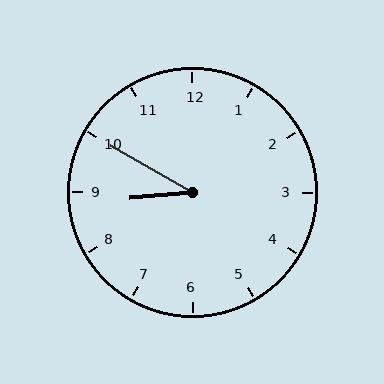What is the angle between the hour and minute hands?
Approximately 35 degrees.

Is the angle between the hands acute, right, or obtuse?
It is acute.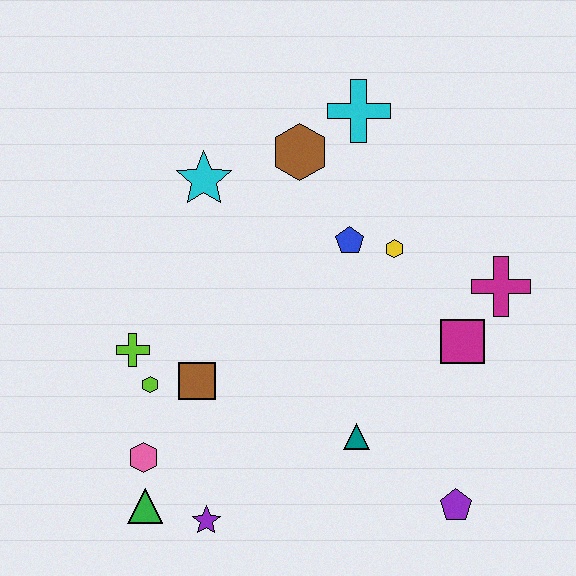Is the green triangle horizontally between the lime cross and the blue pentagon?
Yes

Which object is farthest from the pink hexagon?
The cyan cross is farthest from the pink hexagon.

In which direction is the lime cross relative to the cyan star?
The lime cross is below the cyan star.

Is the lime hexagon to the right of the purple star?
No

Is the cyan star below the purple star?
No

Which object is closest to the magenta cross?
The magenta square is closest to the magenta cross.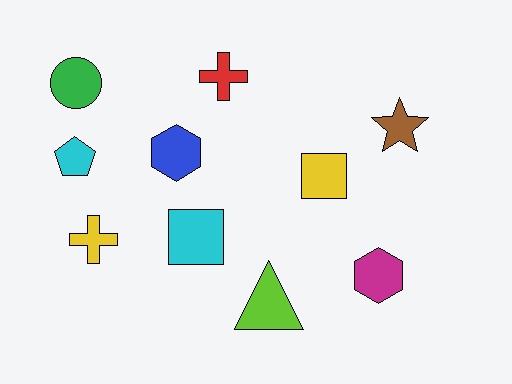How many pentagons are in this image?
There is 1 pentagon.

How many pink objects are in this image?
There are no pink objects.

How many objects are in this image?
There are 10 objects.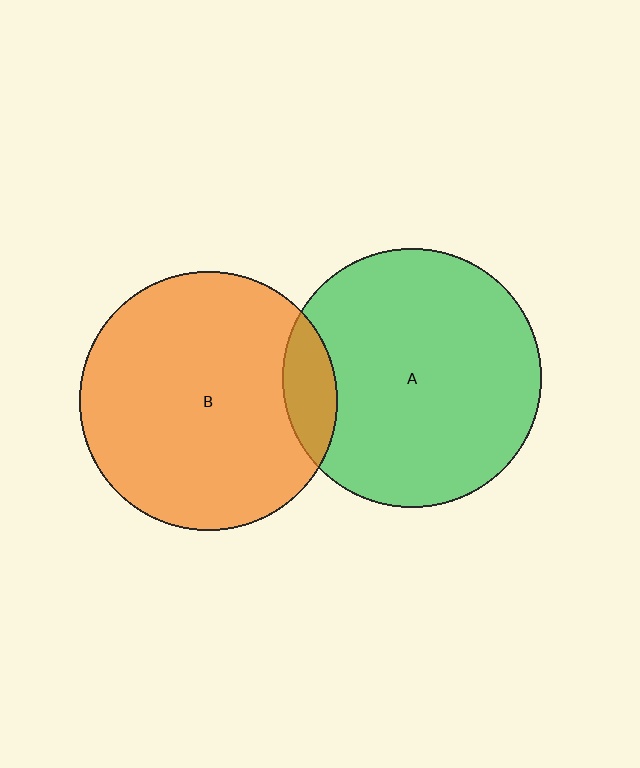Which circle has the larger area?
Circle A (green).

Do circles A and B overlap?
Yes.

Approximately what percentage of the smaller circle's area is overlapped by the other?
Approximately 10%.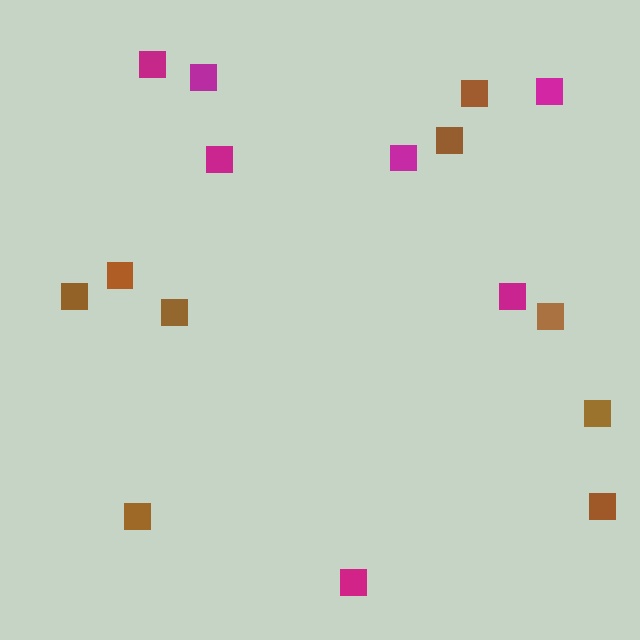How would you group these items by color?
There are 2 groups: one group of magenta squares (7) and one group of brown squares (9).